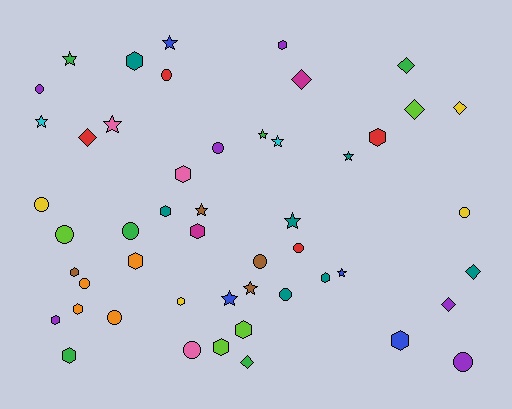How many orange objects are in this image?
There are 4 orange objects.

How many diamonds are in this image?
There are 8 diamonds.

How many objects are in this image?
There are 50 objects.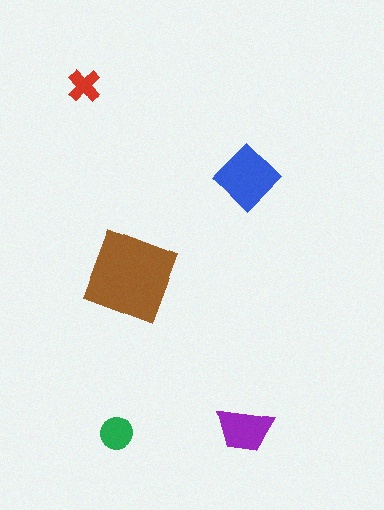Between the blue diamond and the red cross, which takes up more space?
The blue diamond.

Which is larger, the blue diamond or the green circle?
The blue diamond.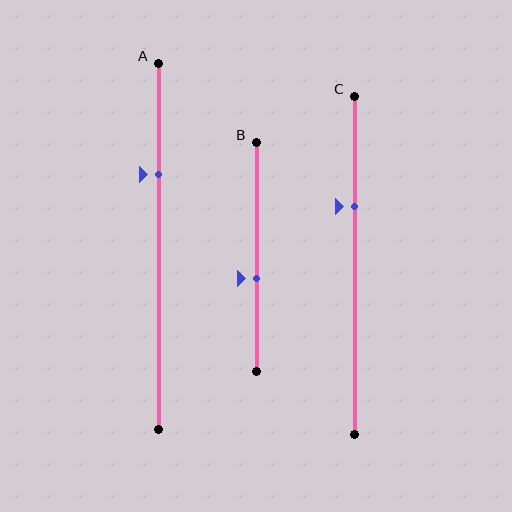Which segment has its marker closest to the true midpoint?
Segment B has its marker closest to the true midpoint.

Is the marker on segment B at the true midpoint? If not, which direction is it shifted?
No, the marker on segment B is shifted downward by about 9% of the segment length.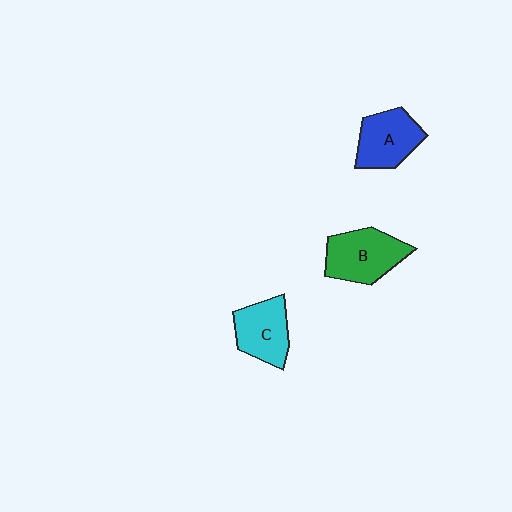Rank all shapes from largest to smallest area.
From largest to smallest: B (green), A (blue), C (cyan).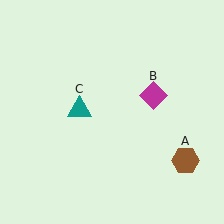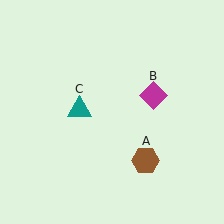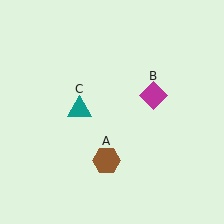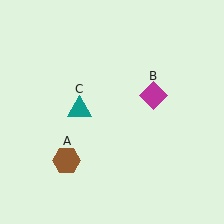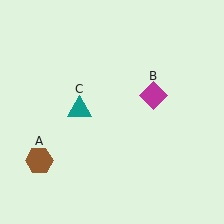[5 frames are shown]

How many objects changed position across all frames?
1 object changed position: brown hexagon (object A).